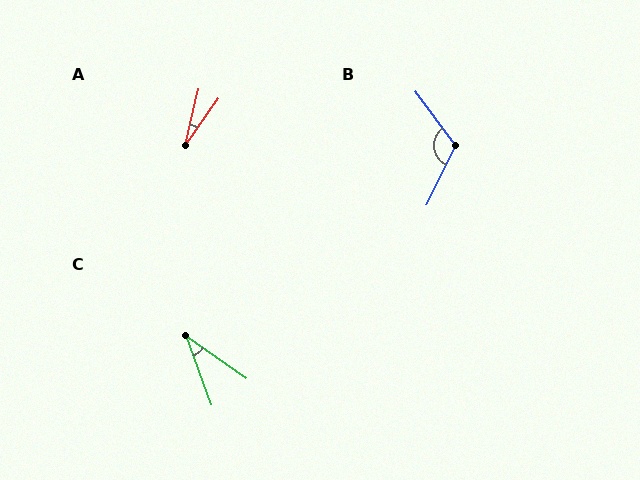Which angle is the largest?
B, at approximately 117 degrees.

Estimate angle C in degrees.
Approximately 35 degrees.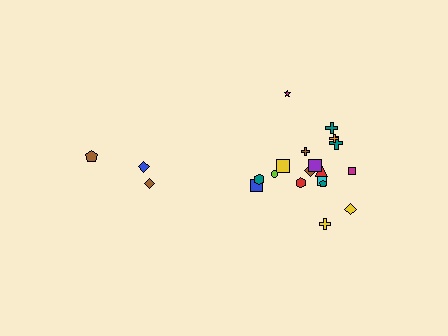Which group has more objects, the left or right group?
The right group.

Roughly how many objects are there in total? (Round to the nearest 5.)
Roughly 20 objects in total.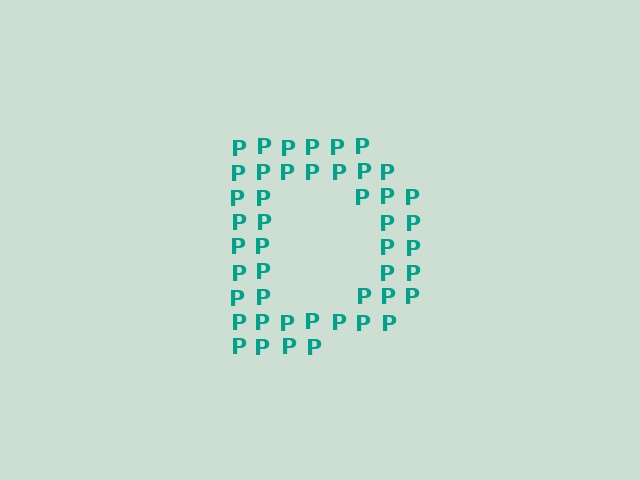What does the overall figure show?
The overall figure shows the letter D.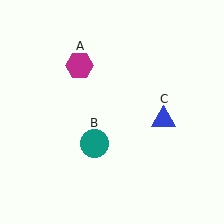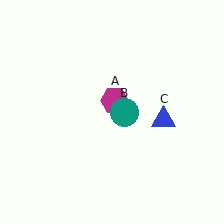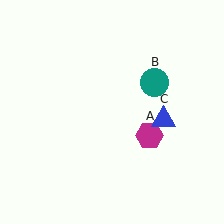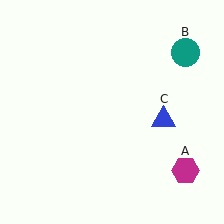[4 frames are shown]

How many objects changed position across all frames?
2 objects changed position: magenta hexagon (object A), teal circle (object B).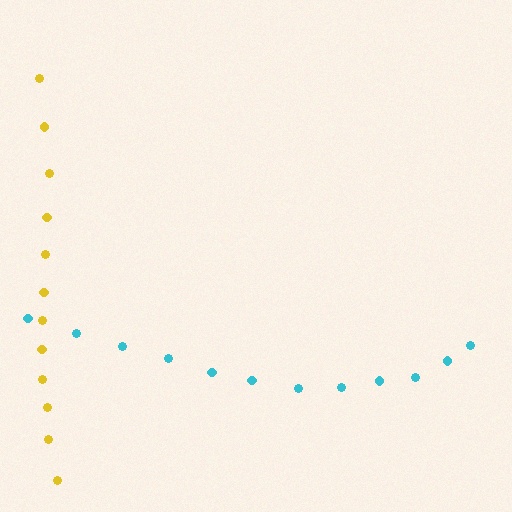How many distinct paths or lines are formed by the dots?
There are 2 distinct paths.